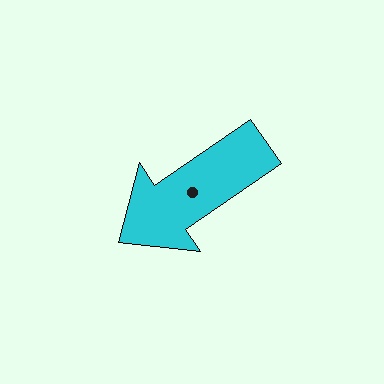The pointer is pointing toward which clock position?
Roughly 8 o'clock.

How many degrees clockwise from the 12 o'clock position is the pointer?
Approximately 236 degrees.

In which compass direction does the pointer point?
Southwest.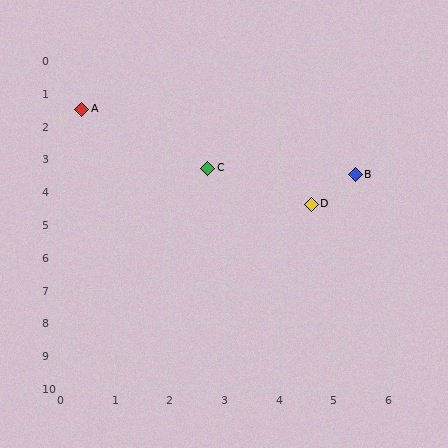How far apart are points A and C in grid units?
Points A and C are about 2.9 grid units apart.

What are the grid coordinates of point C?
Point C is at approximately (2.7, 3.3).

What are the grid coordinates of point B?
Point B is at approximately (5.4, 3.5).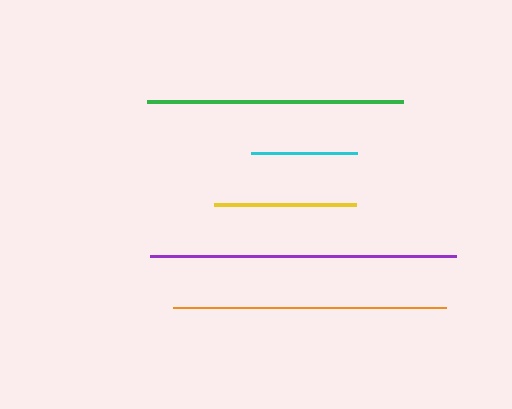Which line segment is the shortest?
The cyan line is the shortest at approximately 106 pixels.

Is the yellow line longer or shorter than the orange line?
The orange line is longer than the yellow line.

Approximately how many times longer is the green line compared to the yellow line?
The green line is approximately 1.8 times the length of the yellow line.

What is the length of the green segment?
The green segment is approximately 257 pixels long.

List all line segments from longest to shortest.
From longest to shortest: purple, orange, green, yellow, cyan.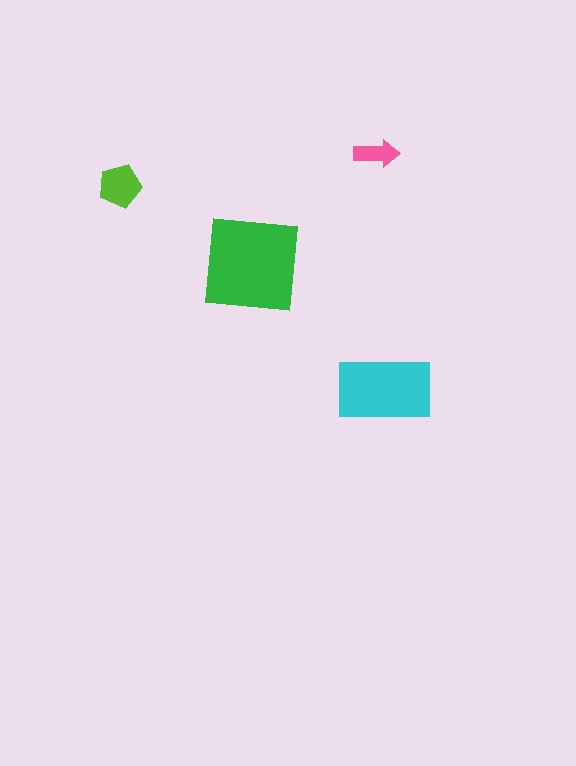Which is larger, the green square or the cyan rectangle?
The green square.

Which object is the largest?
The green square.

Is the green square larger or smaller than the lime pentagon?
Larger.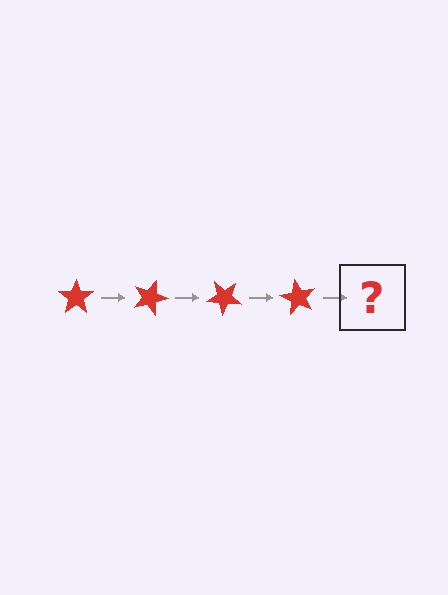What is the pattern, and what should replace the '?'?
The pattern is that the star rotates 20 degrees each step. The '?' should be a red star rotated 80 degrees.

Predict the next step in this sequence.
The next step is a red star rotated 80 degrees.